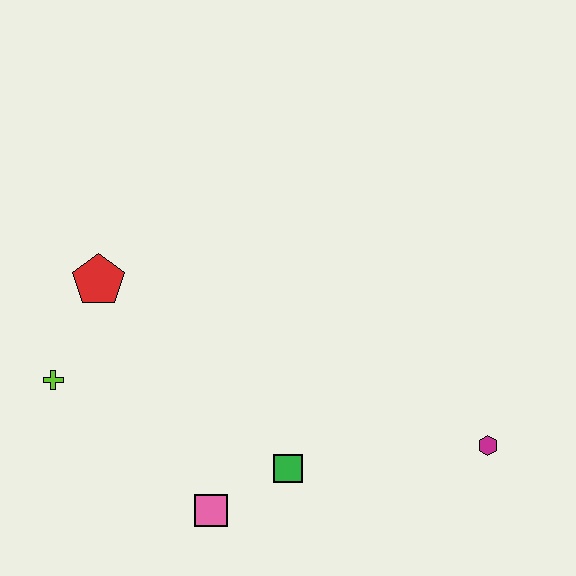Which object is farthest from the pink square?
The magenta hexagon is farthest from the pink square.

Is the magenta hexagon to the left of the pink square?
No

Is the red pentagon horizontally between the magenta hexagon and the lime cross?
Yes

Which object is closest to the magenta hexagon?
The green square is closest to the magenta hexagon.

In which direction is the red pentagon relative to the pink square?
The red pentagon is above the pink square.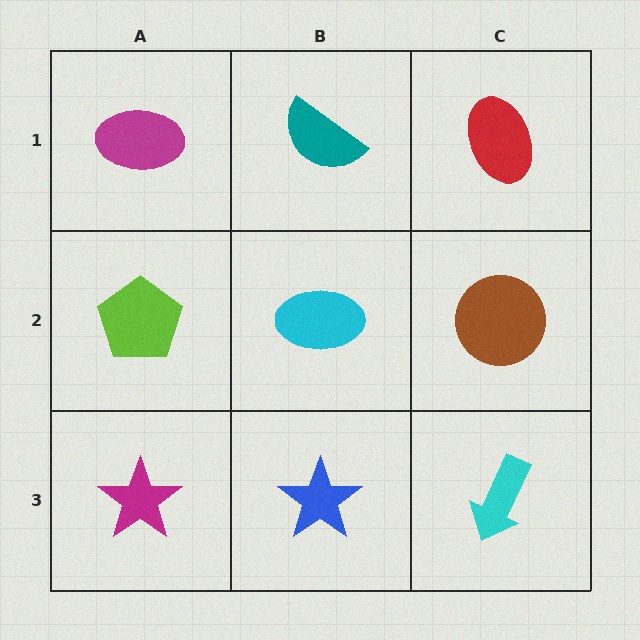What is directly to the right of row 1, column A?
A teal semicircle.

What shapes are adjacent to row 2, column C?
A red ellipse (row 1, column C), a cyan arrow (row 3, column C), a cyan ellipse (row 2, column B).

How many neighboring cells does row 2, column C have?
3.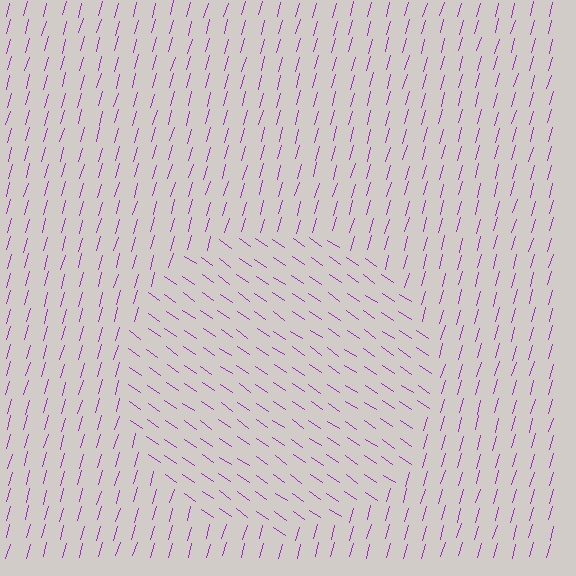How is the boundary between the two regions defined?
The boundary is defined purely by a change in line orientation (approximately 72 degrees difference). All lines are the same color and thickness.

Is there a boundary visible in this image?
Yes, there is a texture boundary formed by a change in line orientation.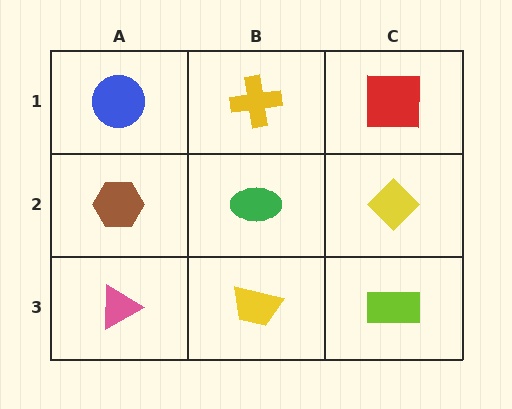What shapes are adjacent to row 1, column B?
A green ellipse (row 2, column B), a blue circle (row 1, column A), a red square (row 1, column C).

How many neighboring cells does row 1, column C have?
2.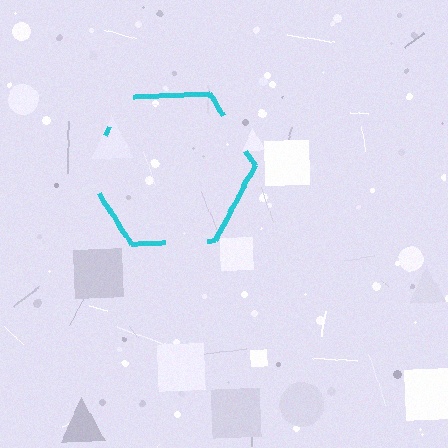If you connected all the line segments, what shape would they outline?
They would outline a hexagon.